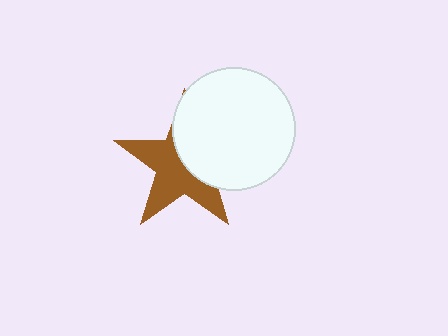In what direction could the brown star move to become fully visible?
The brown star could move left. That would shift it out from behind the white circle entirely.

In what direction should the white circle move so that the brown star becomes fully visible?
The white circle should move right. That is the shortest direction to clear the overlap and leave the brown star fully visible.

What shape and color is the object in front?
The object in front is a white circle.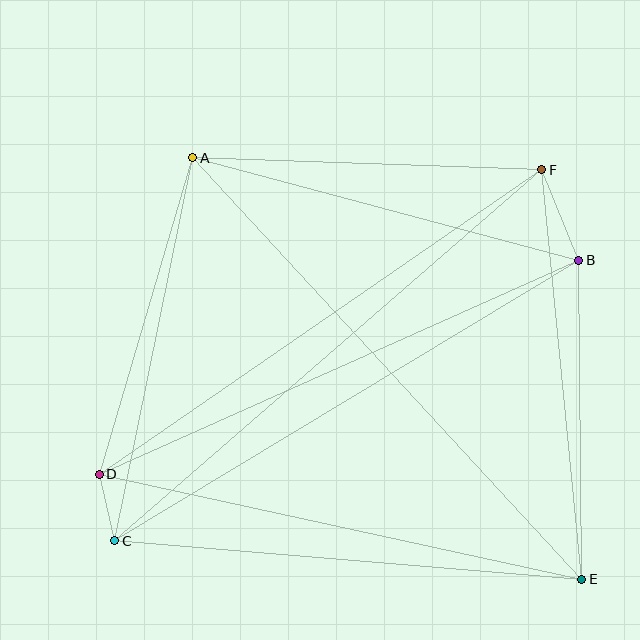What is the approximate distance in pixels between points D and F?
The distance between D and F is approximately 537 pixels.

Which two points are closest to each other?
Points C and D are closest to each other.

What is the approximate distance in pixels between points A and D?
The distance between A and D is approximately 330 pixels.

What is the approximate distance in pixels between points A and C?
The distance between A and C is approximately 391 pixels.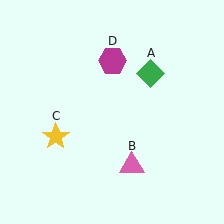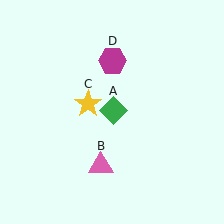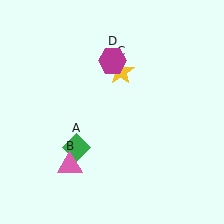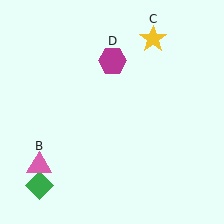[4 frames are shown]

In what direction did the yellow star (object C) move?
The yellow star (object C) moved up and to the right.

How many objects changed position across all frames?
3 objects changed position: green diamond (object A), pink triangle (object B), yellow star (object C).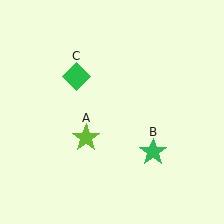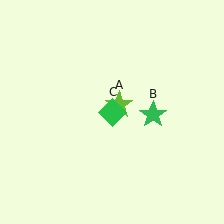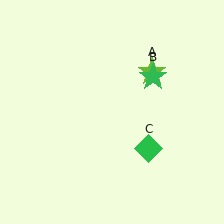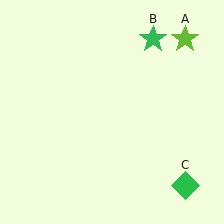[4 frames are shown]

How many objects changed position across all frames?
3 objects changed position: lime star (object A), green star (object B), green diamond (object C).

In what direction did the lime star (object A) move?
The lime star (object A) moved up and to the right.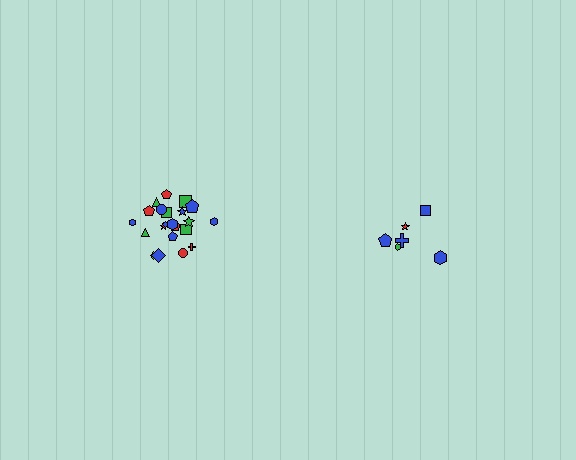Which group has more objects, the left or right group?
The left group.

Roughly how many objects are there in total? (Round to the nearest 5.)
Roughly 30 objects in total.